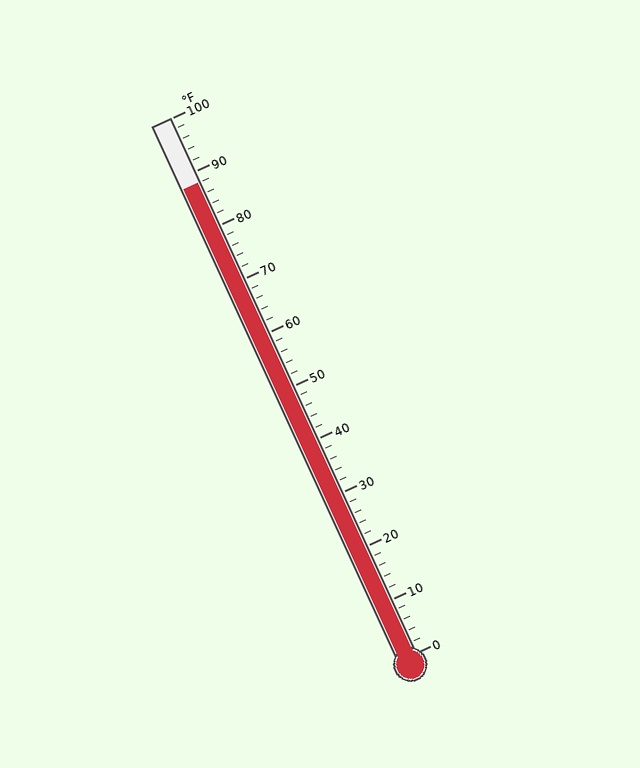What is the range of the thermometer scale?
The thermometer scale ranges from 0°F to 100°F.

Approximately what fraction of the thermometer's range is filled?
The thermometer is filled to approximately 90% of its range.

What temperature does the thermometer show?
The thermometer shows approximately 88°F.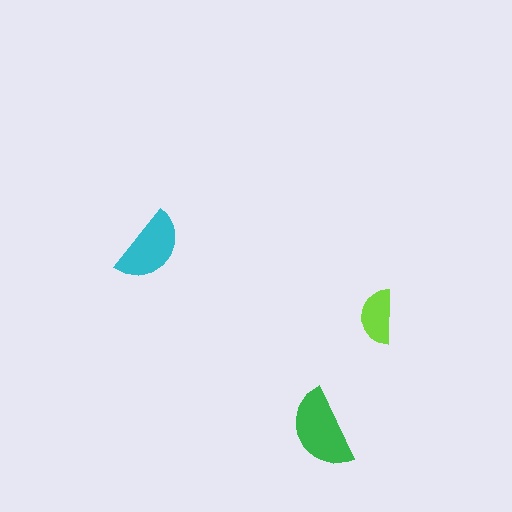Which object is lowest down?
The green semicircle is bottommost.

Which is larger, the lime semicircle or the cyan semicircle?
The cyan one.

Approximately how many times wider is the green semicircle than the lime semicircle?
About 1.5 times wider.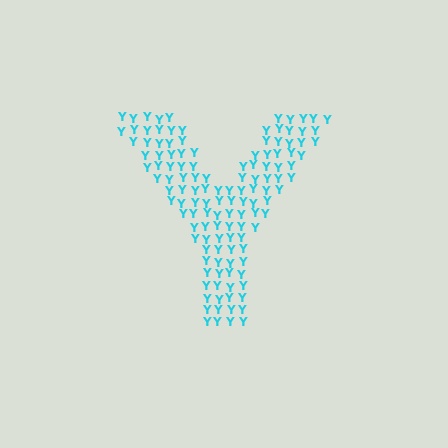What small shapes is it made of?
It is made of small letter Y's.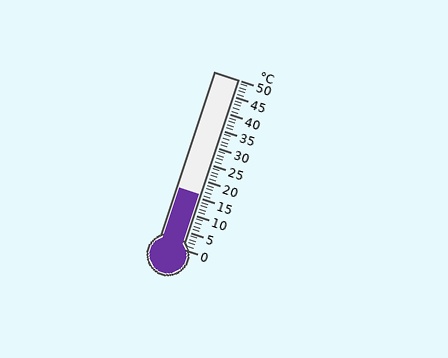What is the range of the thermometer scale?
The thermometer scale ranges from 0°C to 50°C.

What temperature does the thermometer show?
The thermometer shows approximately 16°C.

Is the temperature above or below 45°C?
The temperature is below 45°C.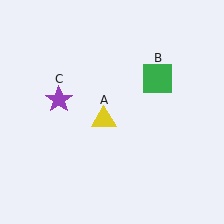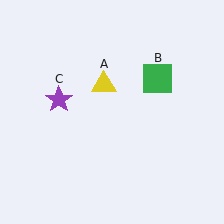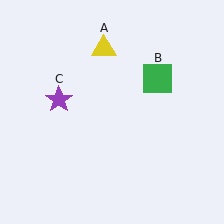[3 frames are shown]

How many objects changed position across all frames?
1 object changed position: yellow triangle (object A).